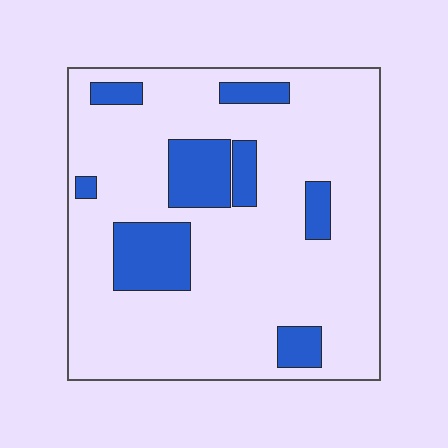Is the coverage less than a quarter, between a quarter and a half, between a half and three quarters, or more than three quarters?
Less than a quarter.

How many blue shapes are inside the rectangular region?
8.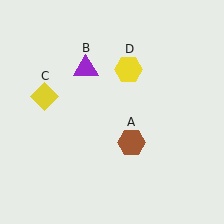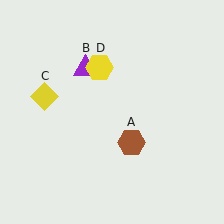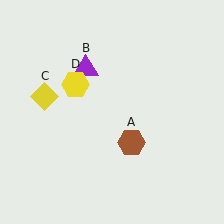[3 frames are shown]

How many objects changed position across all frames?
1 object changed position: yellow hexagon (object D).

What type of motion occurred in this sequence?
The yellow hexagon (object D) rotated counterclockwise around the center of the scene.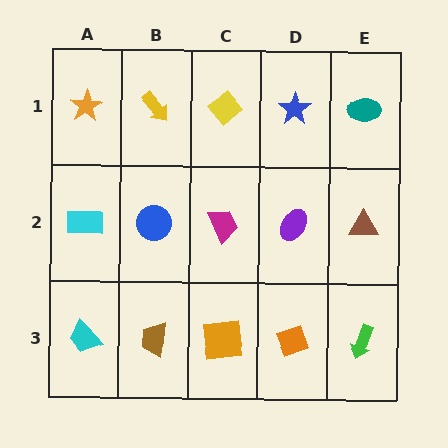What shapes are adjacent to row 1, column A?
A cyan rectangle (row 2, column A), a yellow arrow (row 1, column B).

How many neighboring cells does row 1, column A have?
2.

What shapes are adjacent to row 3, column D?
A purple ellipse (row 2, column D), an orange square (row 3, column C), a green arrow (row 3, column E).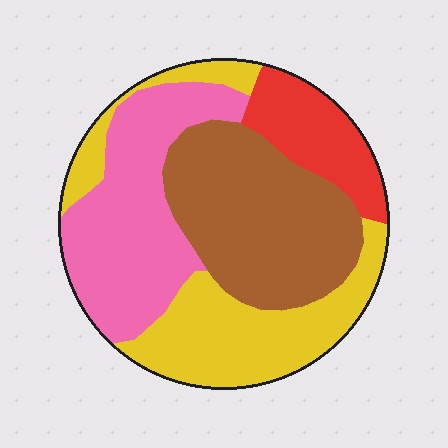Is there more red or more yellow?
Yellow.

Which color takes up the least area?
Red, at roughly 15%.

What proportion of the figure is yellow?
Yellow takes up between a quarter and a half of the figure.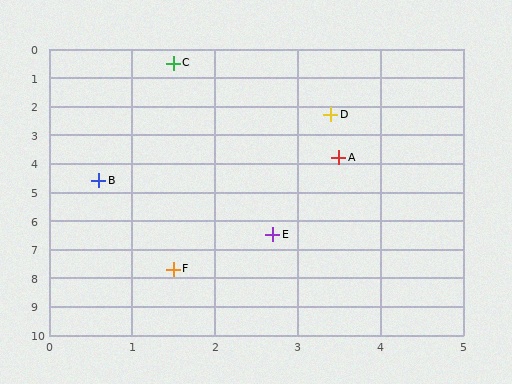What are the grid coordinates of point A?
Point A is at approximately (3.5, 3.8).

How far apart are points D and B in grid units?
Points D and B are about 3.6 grid units apart.